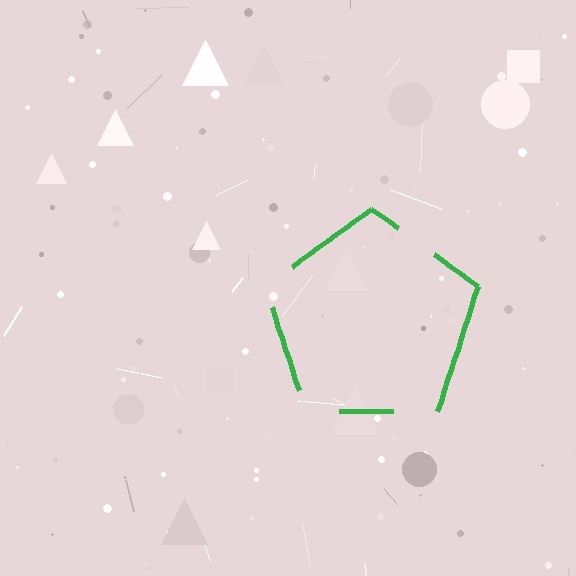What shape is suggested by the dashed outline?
The dashed outline suggests a pentagon.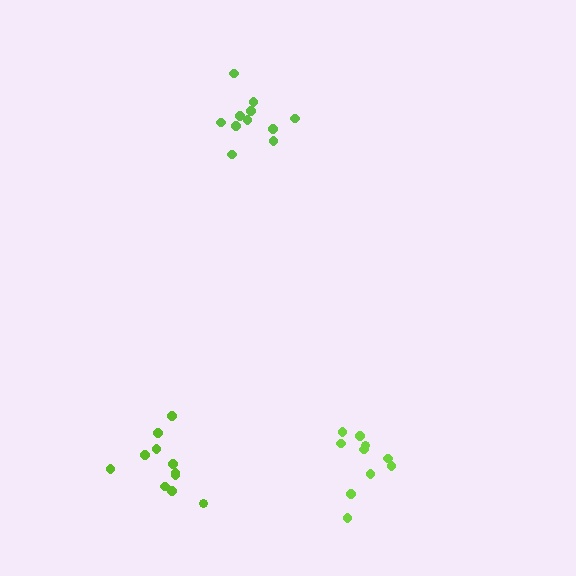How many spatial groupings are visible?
There are 3 spatial groupings.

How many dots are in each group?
Group 1: 10 dots, Group 2: 11 dots, Group 3: 11 dots (32 total).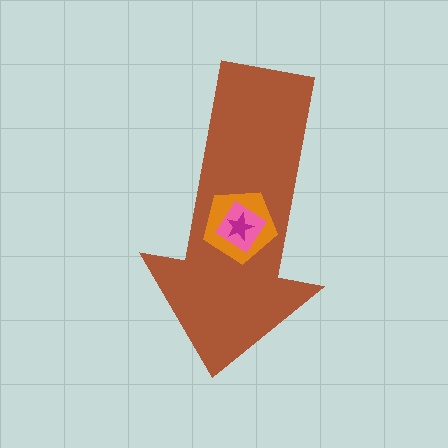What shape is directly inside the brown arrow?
The orange pentagon.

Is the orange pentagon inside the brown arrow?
Yes.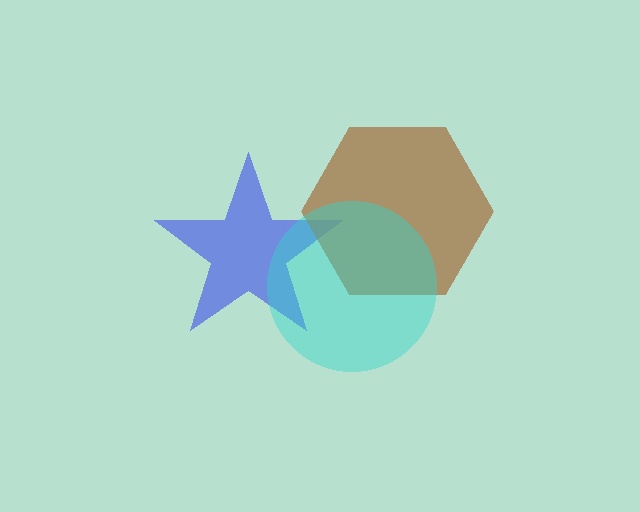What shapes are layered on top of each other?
The layered shapes are: a blue star, a brown hexagon, a cyan circle.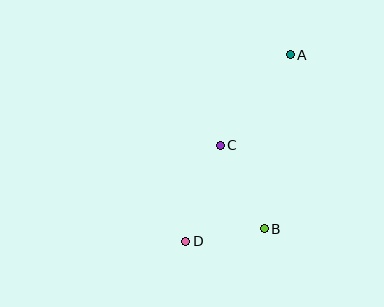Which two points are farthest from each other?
Points A and D are farthest from each other.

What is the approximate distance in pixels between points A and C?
The distance between A and C is approximately 114 pixels.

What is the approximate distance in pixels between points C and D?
The distance between C and D is approximately 102 pixels.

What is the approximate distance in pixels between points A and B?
The distance between A and B is approximately 176 pixels.